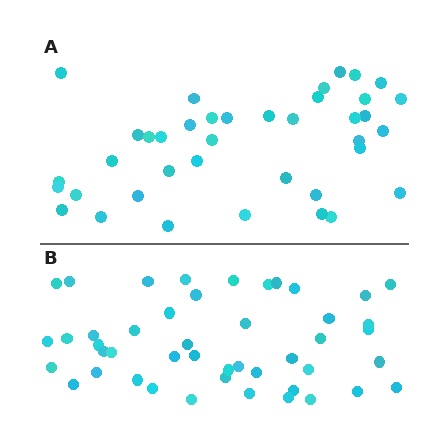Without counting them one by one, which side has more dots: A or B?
Region B (the bottom region) has more dots.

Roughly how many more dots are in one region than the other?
Region B has roughly 8 or so more dots than region A.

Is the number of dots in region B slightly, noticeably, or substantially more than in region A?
Region B has only slightly more — the two regions are fairly close. The ratio is roughly 1.2 to 1.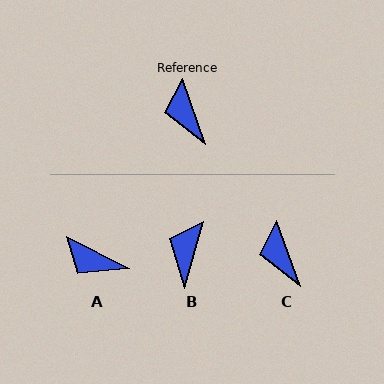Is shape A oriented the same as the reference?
No, it is off by about 44 degrees.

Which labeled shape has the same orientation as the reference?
C.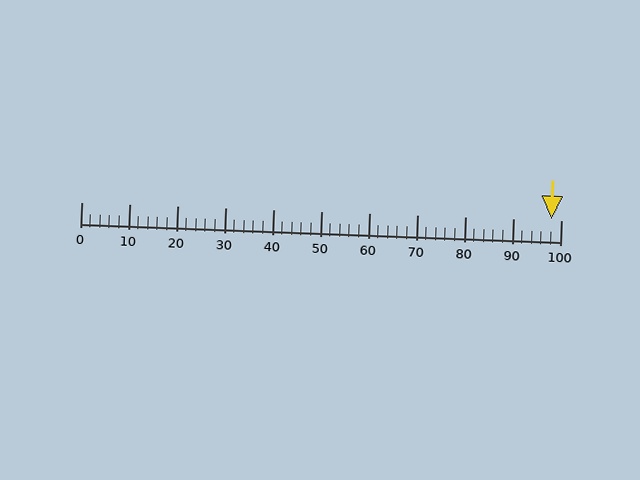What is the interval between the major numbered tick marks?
The major tick marks are spaced 10 units apart.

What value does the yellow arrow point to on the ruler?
The yellow arrow points to approximately 98.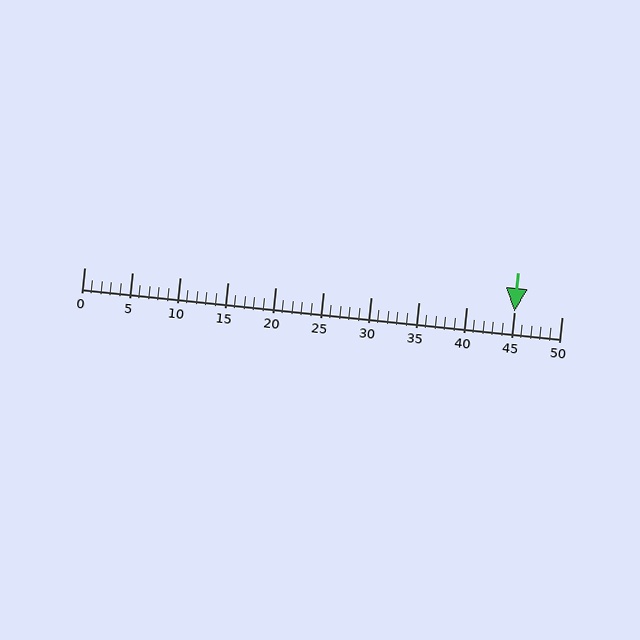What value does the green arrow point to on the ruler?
The green arrow points to approximately 45.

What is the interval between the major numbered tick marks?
The major tick marks are spaced 5 units apart.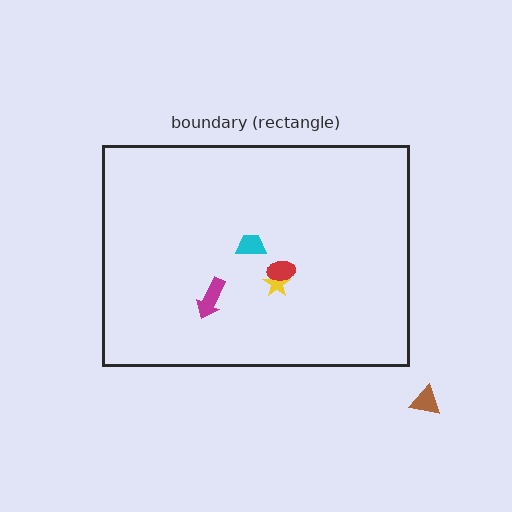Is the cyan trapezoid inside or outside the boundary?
Inside.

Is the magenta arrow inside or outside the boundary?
Inside.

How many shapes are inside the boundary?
4 inside, 1 outside.